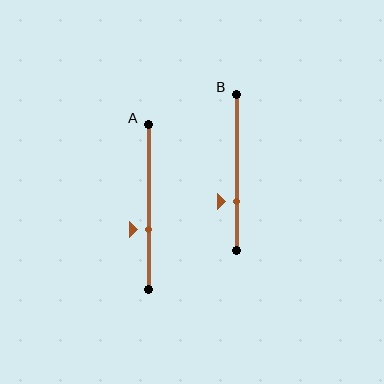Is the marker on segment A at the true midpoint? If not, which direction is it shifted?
No, the marker on segment A is shifted downward by about 14% of the segment length.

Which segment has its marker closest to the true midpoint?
Segment A has its marker closest to the true midpoint.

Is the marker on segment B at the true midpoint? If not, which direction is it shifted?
No, the marker on segment B is shifted downward by about 19% of the segment length.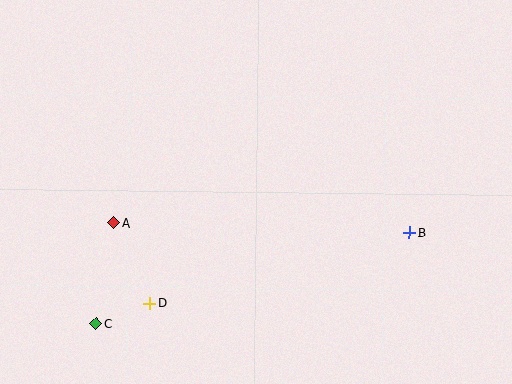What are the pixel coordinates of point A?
Point A is at (113, 223).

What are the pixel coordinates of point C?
Point C is at (96, 324).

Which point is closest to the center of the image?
Point A at (113, 223) is closest to the center.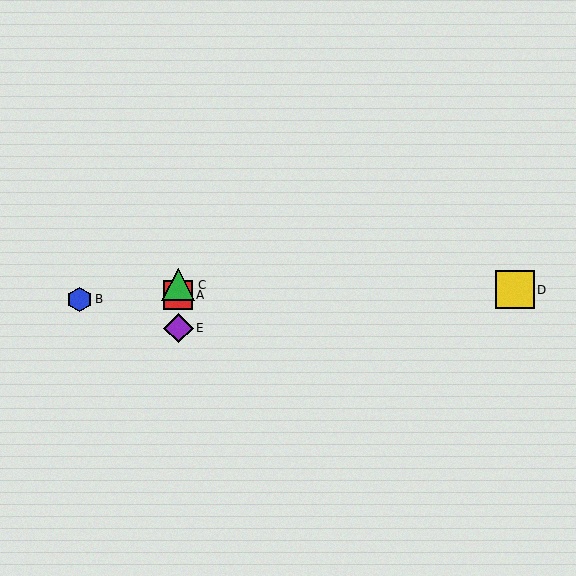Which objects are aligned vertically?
Objects A, C, E are aligned vertically.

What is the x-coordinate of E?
Object E is at x≈178.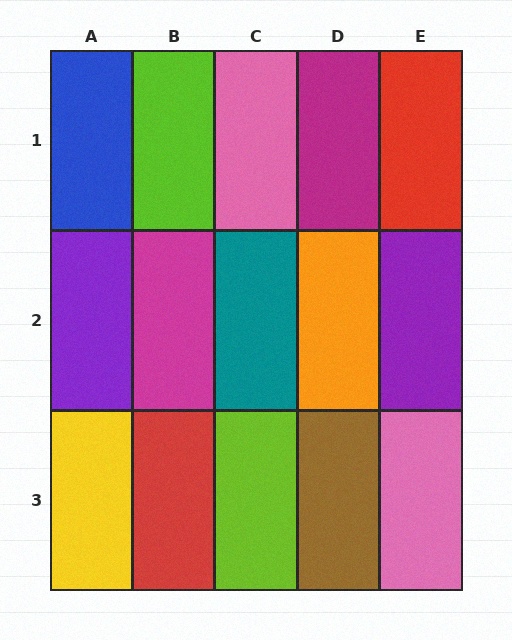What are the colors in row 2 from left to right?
Purple, magenta, teal, orange, purple.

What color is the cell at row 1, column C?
Pink.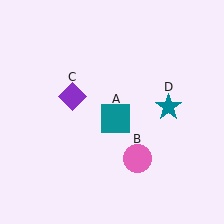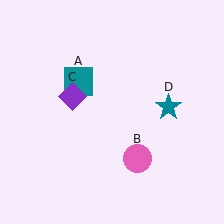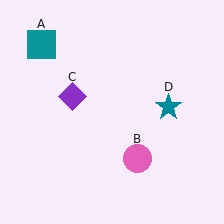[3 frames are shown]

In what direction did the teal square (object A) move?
The teal square (object A) moved up and to the left.